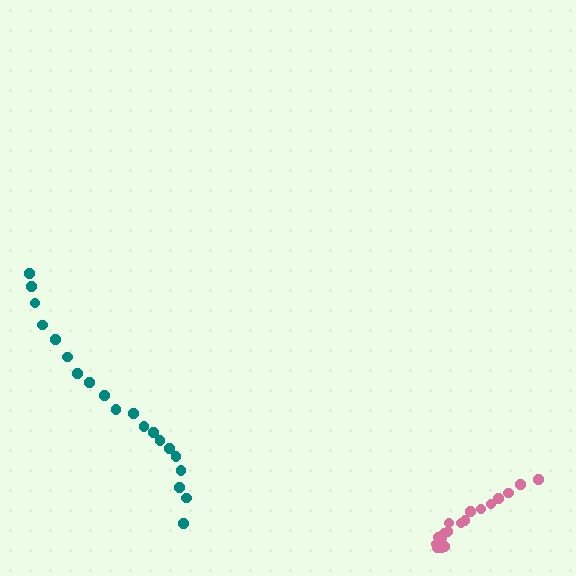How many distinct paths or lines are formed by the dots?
There are 2 distinct paths.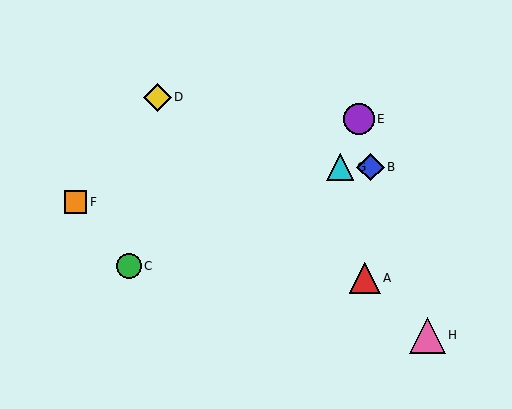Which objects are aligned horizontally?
Objects B, G are aligned horizontally.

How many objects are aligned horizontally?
2 objects (B, G) are aligned horizontally.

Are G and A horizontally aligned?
No, G is at y≈167 and A is at y≈278.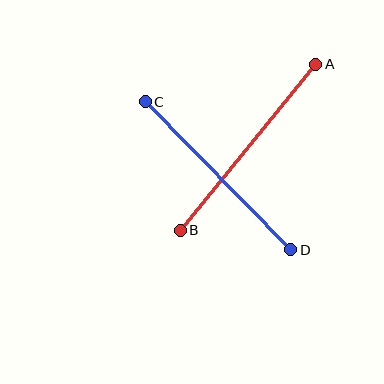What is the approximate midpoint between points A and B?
The midpoint is at approximately (248, 147) pixels.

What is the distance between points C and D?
The distance is approximately 208 pixels.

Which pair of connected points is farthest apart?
Points A and B are farthest apart.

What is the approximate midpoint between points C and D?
The midpoint is at approximately (218, 176) pixels.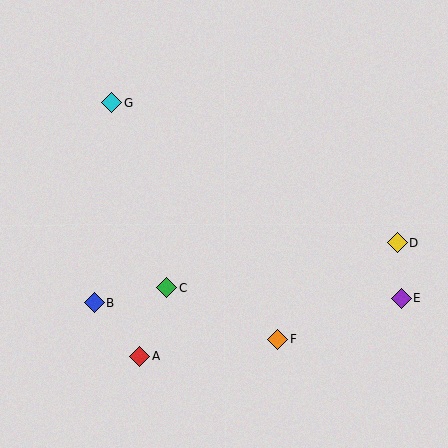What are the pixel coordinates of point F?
Point F is at (278, 339).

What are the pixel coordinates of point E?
Point E is at (402, 299).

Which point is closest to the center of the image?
Point C at (167, 288) is closest to the center.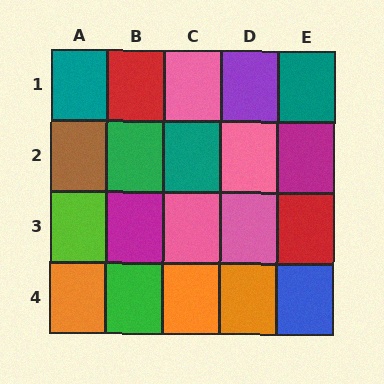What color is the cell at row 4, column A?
Orange.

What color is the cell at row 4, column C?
Orange.